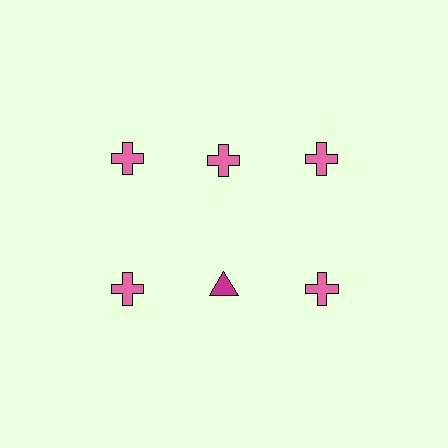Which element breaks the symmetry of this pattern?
The magenta triangle in the second row, second from left column breaks the symmetry. All other shapes are pink crosses.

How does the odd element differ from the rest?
It differs in both color (magenta instead of pink) and shape (triangle instead of cross).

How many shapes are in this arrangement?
There are 6 shapes arranged in a grid pattern.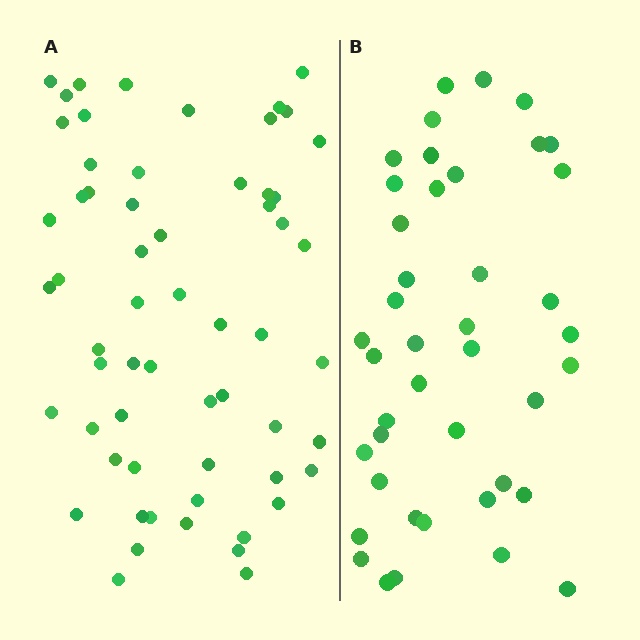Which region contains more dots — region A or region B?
Region A (the left region) has more dots.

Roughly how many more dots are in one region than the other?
Region A has approximately 20 more dots than region B.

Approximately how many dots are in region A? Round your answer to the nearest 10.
About 60 dots.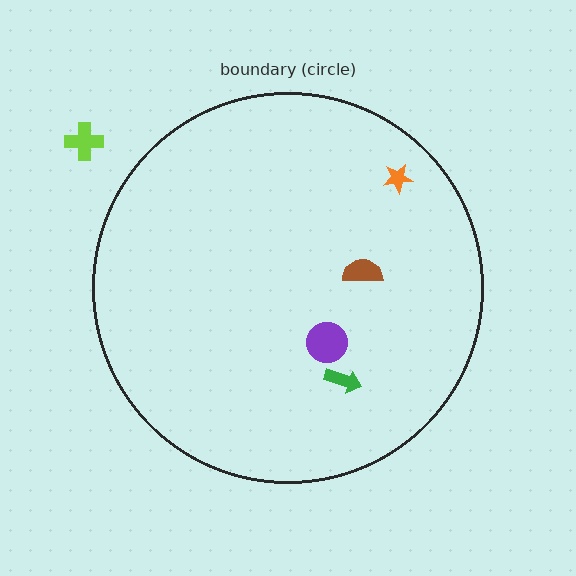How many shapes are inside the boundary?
4 inside, 1 outside.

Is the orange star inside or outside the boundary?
Inside.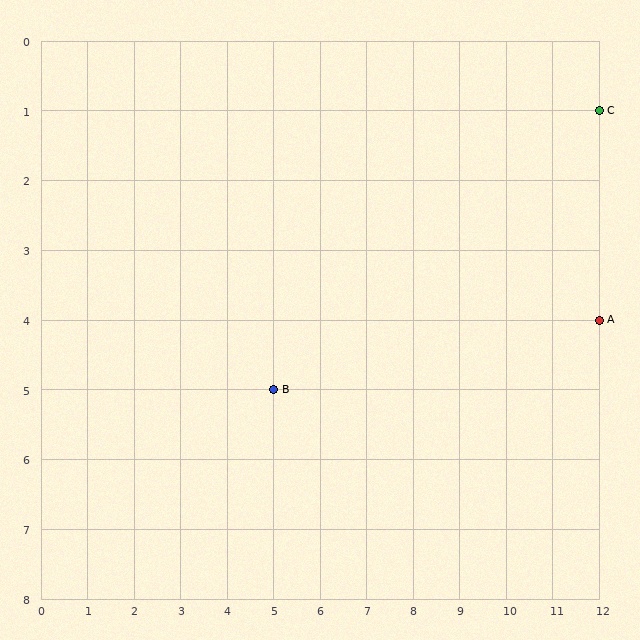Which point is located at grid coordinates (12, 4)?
Point A is at (12, 4).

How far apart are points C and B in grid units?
Points C and B are 7 columns and 4 rows apart (about 8.1 grid units diagonally).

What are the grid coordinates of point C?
Point C is at grid coordinates (12, 1).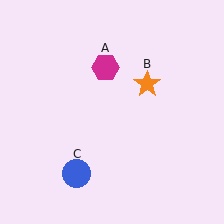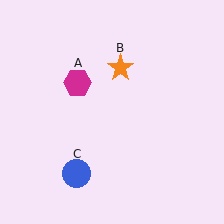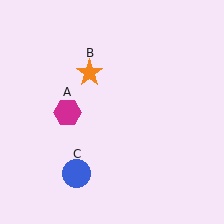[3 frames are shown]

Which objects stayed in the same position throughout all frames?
Blue circle (object C) remained stationary.